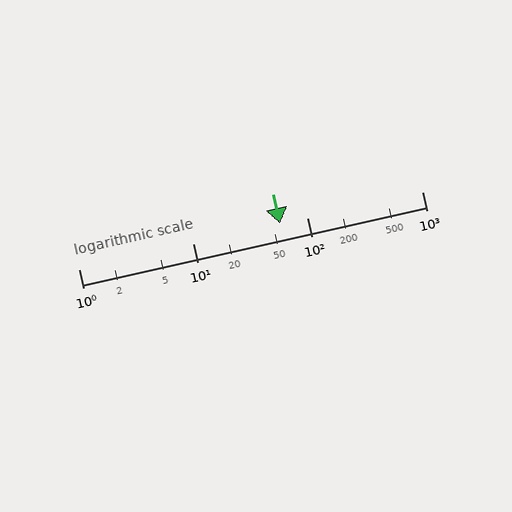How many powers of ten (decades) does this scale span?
The scale spans 3 decades, from 1 to 1000.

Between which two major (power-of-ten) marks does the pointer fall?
The pointer is between 10 and 100.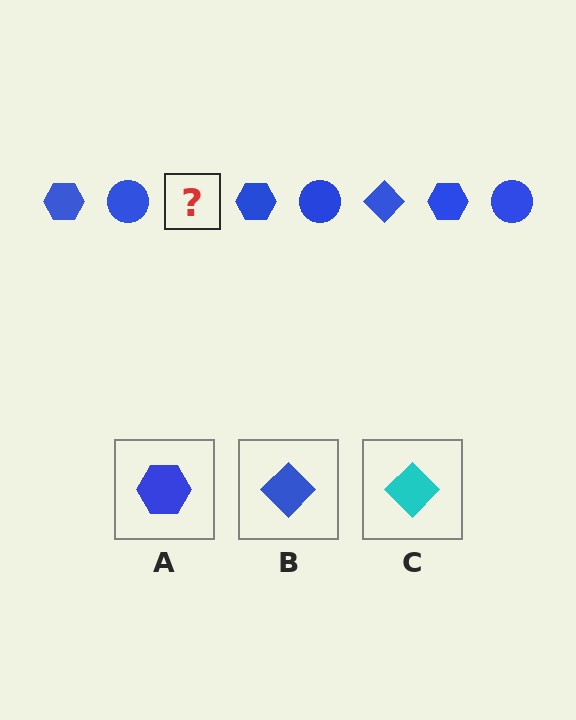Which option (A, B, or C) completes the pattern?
B.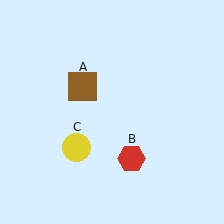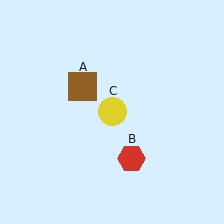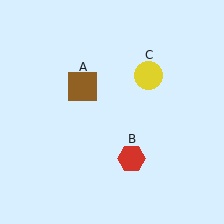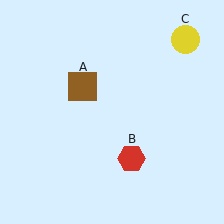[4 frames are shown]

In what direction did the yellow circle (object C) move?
The yellow circle (object C) moved up and to the right.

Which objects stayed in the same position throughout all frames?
Brown square (object A) and red hexagon (object B) remained stationary.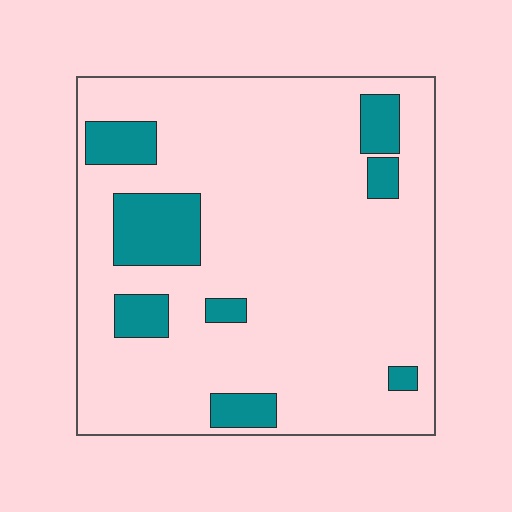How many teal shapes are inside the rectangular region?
8.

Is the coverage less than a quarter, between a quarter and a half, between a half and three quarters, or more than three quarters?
Less than a quarter.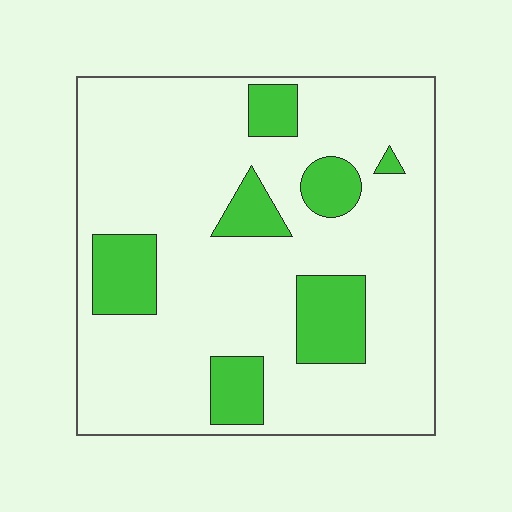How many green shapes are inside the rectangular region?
7.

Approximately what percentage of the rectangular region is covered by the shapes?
Approximately 20%.